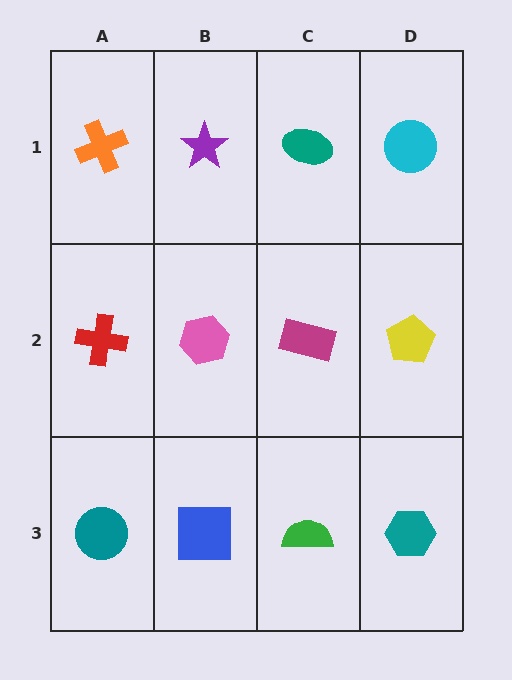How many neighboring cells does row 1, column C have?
3.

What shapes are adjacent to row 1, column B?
A pink hexagon (row 2, column B), an orange cross (row 1, column A), a teal ellipse (row 1, column C).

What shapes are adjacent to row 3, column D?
A yellow pentagon (row 2, column D), a green semicircle (row 3, column C).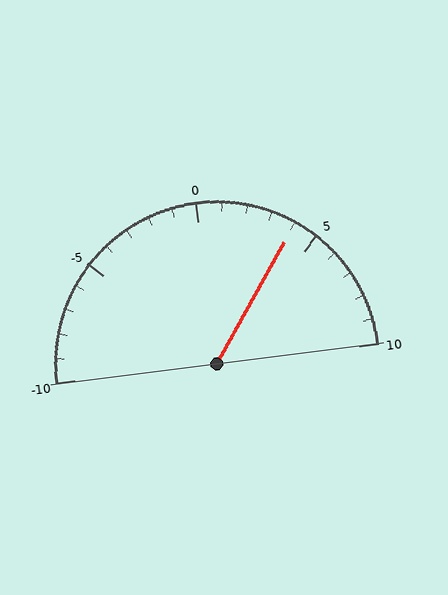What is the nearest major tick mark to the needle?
The nearest major tick mark is 5.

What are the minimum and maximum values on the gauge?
The gauge ranges from -10 to 10.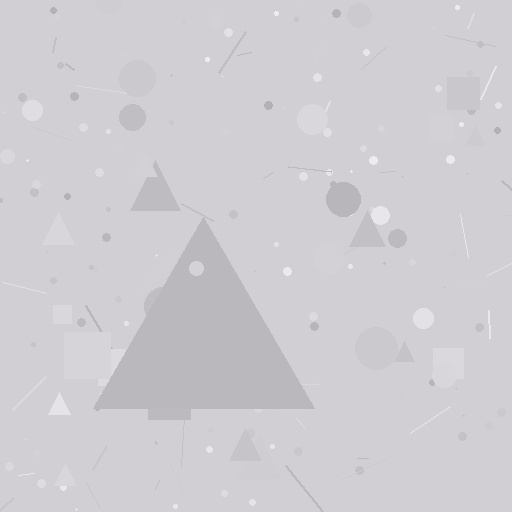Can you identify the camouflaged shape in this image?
The camouflaged shape is a triangle.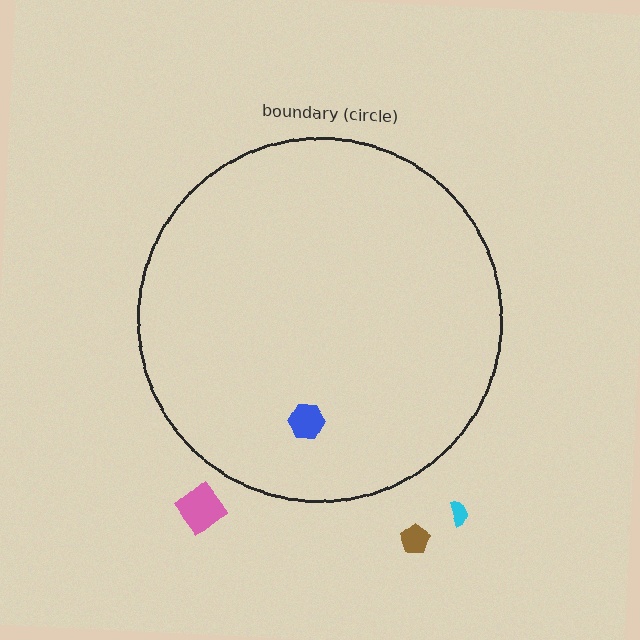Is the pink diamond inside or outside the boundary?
Outside.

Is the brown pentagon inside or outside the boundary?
Outside.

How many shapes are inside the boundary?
1 inside, 3 outside.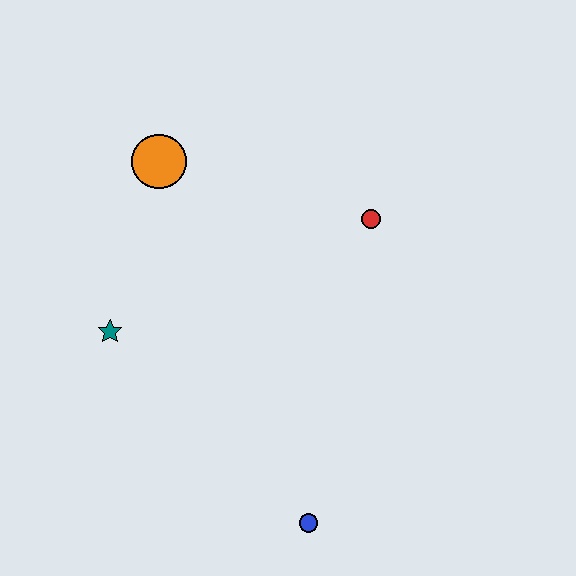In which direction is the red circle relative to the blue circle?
The red circle is above the blue circle.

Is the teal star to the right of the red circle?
No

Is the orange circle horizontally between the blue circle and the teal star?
Yes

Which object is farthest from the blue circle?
The orange circle is farthest from the blue circle.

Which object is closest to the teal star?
The orange circle is closest to the teal star.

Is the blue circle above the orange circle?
No